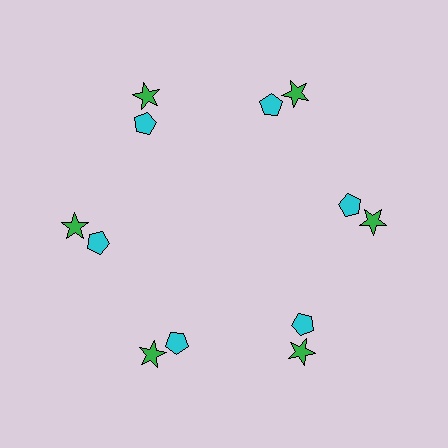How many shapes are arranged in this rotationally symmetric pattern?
There are 12 shapes, arranged in 6 groups of 2.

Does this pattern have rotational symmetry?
Yes, this pattern has 6-fold rotational symmetry. It looks the same after rotating 60 degrees around the center.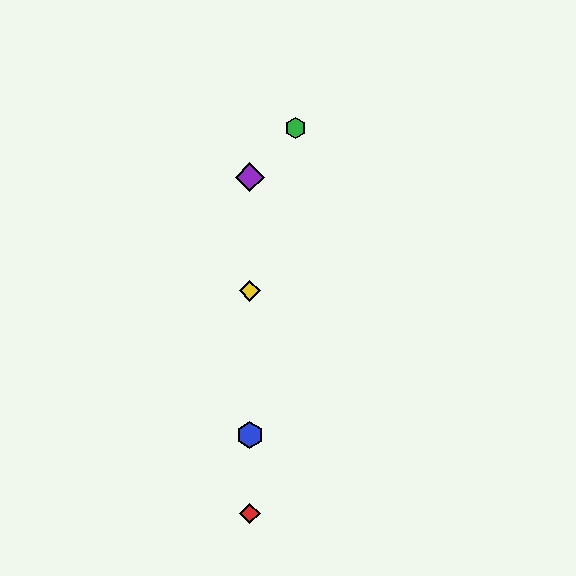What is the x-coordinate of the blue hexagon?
The blue hexagon is at x≈250.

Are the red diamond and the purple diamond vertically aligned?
Yes, both are at x≈250.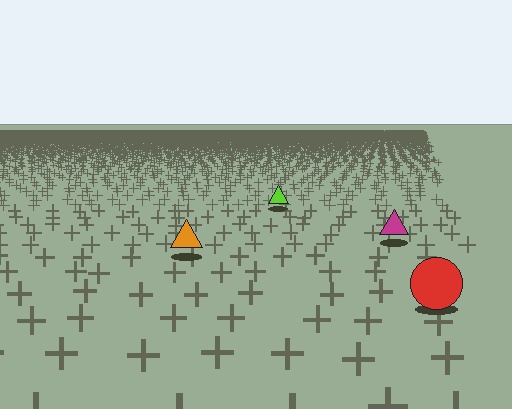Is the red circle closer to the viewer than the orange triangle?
Yes. The red circle is closer — you can tell from the texture gradient: the ground texture is coarser near it.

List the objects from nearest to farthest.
From nearest to farthest: the red circle, the orange triangle, the magenta triangle, the lime triangle.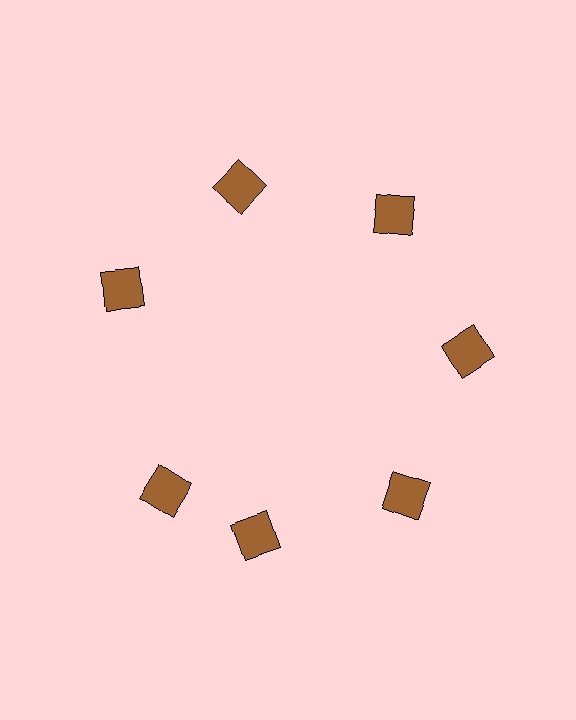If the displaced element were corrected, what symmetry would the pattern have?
It would have 7-fold rotational symmetry — the pattern would map onto itself every 51 degrees.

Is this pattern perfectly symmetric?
No. The 7 brown squares are arranged in a ring, but one element near the 8 o'clock position is rotated out of alignment along the ring, breaking the 7-fold rotational symmetry.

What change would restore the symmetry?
The symmetry would be restored by rotating it back into even spacing with its neighbors so that all 7 squares sit at equal angles and equal distance from the center.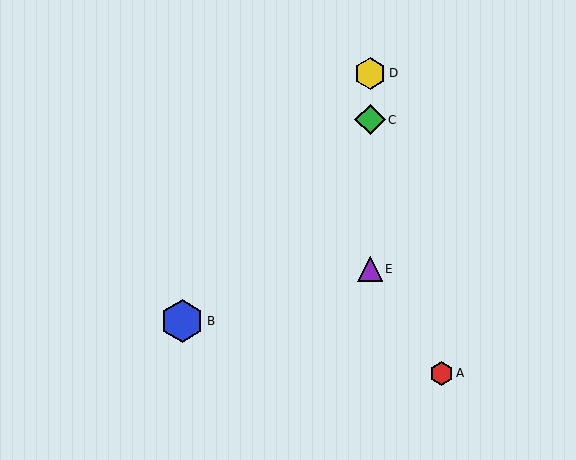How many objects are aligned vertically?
3 objects (C, D, E) are aligned vertically.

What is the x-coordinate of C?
Object C is at x≈370.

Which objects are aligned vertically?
Objects C, D, E are aligned vertically.